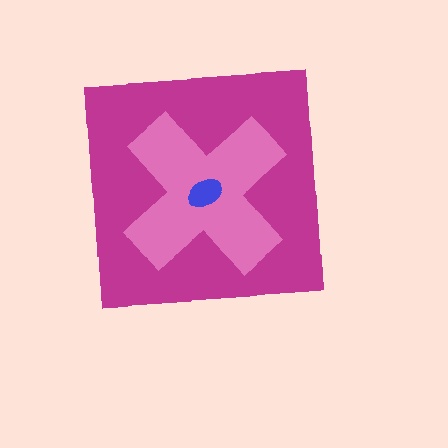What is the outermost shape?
The magenta square.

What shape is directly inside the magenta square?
The pink cross.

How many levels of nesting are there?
3.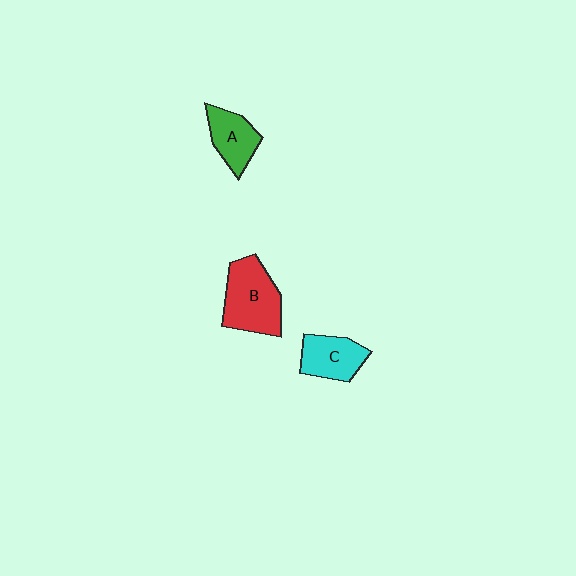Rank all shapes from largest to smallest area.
From largest to smallest: B (red), C (cyan), A (green).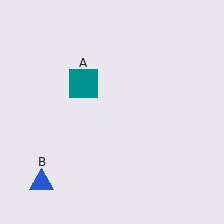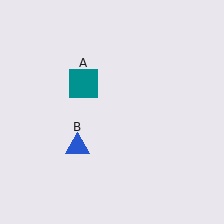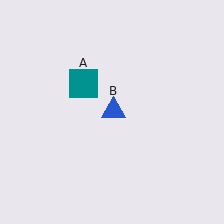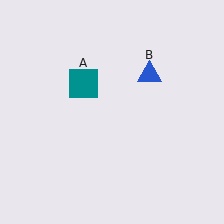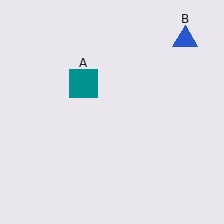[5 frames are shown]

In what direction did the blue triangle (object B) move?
The blue triangle (object B) moved up and to the right.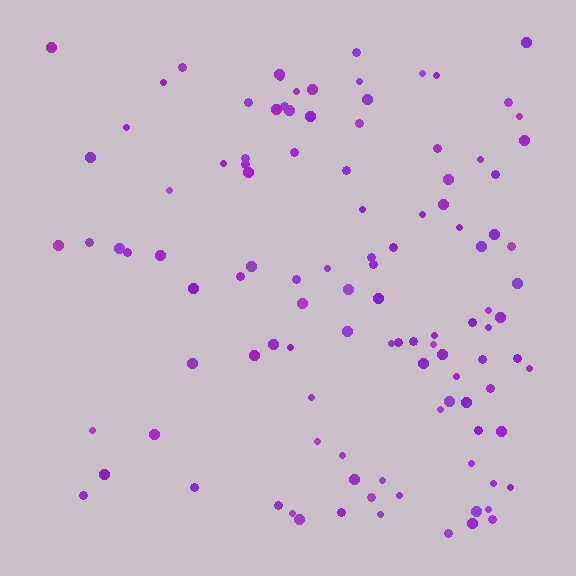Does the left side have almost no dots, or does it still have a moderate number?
Still a moderate number, just noticeably fewer than the right.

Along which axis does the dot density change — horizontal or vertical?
Horizontal.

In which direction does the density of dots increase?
From left to right, with the right side densest.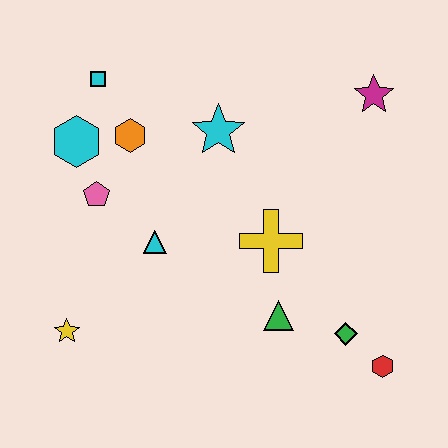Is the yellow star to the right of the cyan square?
No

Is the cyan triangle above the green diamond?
Yes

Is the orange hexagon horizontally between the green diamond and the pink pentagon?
Yes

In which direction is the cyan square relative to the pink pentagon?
The cyan square is above the pink pentagon.